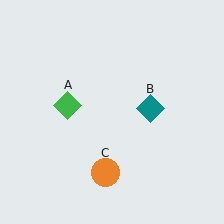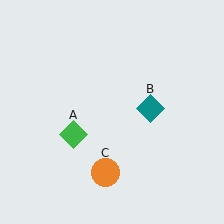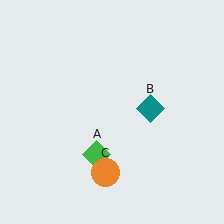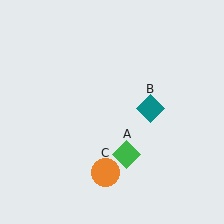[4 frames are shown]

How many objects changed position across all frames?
1 object changed position: green diamond (object A).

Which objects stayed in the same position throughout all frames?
Teal diamond (object B) and orange circle (object C) remained stationary.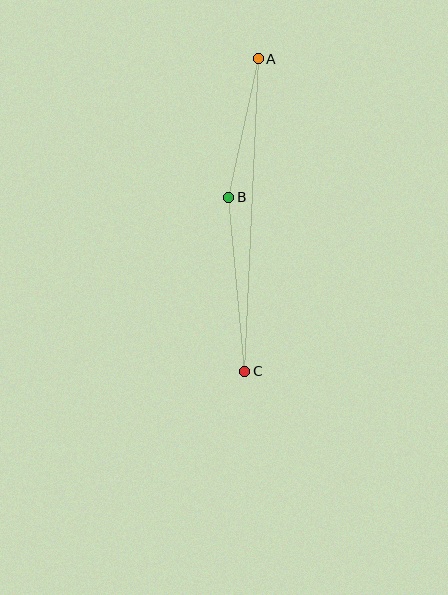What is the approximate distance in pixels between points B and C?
The distance between B and C is approximately 175 pixels.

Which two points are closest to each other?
Points A and B are closest to each other.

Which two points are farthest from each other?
Points A and C are farthest from each other.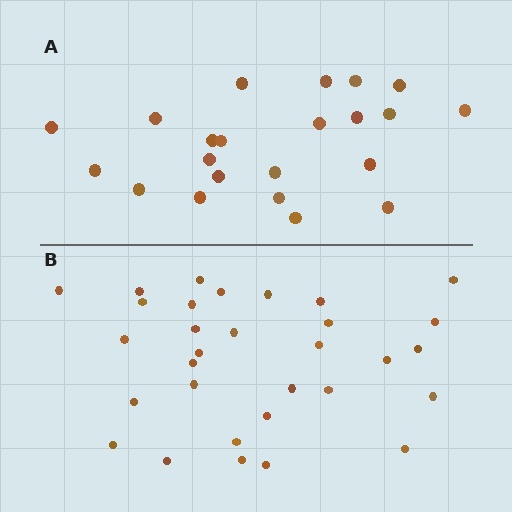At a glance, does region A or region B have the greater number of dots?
Region B (the bottom region) has more dots.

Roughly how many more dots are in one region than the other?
Region B has roughly 8 or so more dots than region A.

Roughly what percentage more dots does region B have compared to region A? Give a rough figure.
About 40% more.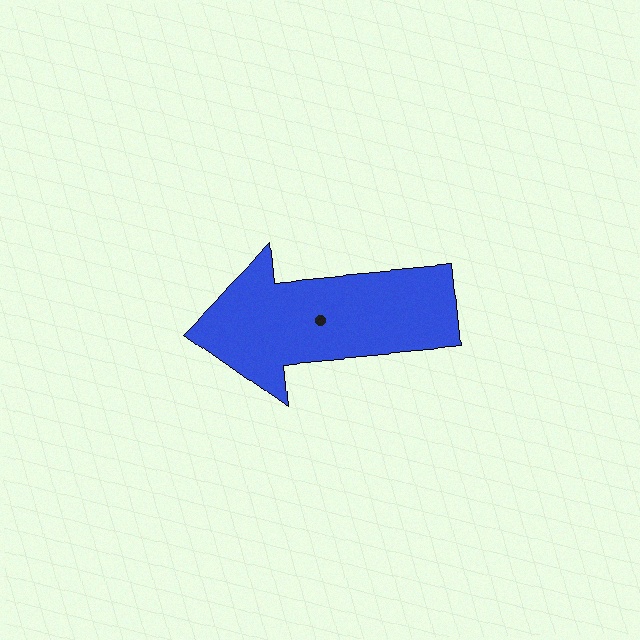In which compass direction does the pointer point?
West.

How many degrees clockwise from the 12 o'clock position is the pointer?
Approximately 265 degrees.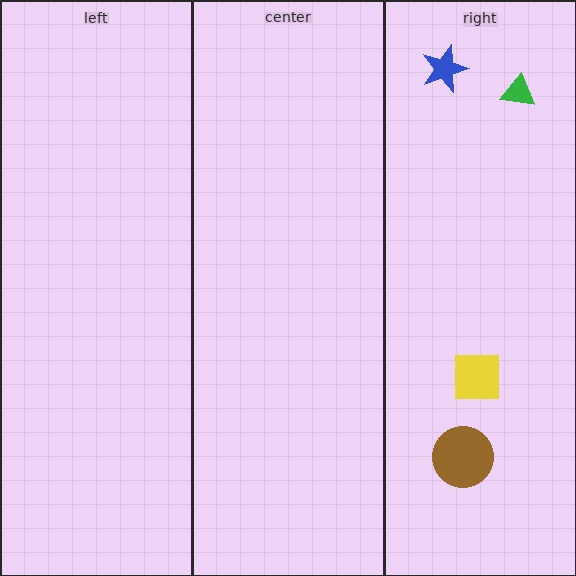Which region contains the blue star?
The right region.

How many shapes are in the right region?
4.